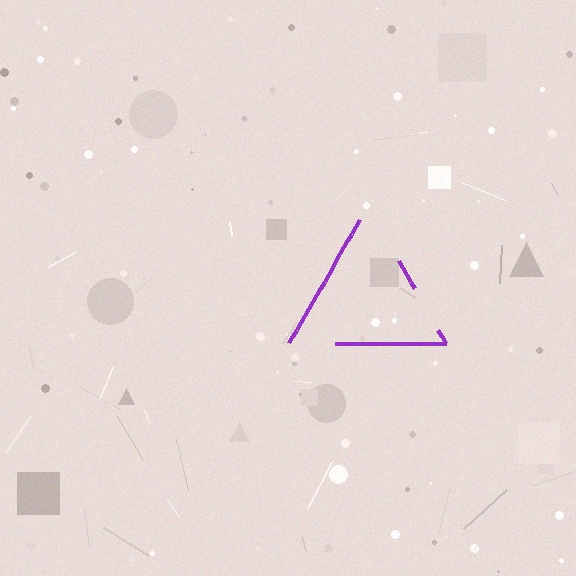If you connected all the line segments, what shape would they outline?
They would outline a triangle.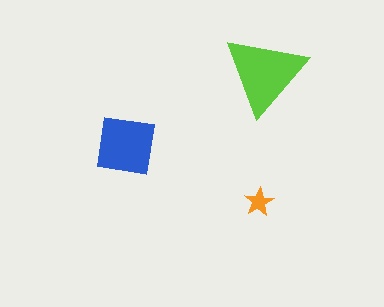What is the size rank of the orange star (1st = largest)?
3rd.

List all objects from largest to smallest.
The lime triangle, the blue square, the orange star.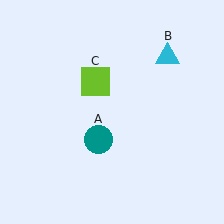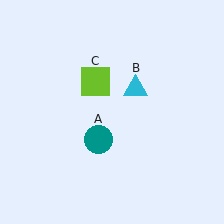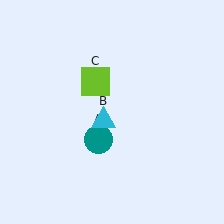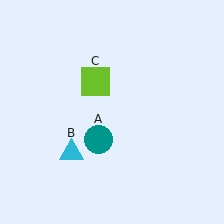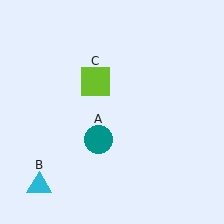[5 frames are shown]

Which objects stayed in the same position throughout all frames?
Teal circle (object A) and lime square (object C) remained stationary.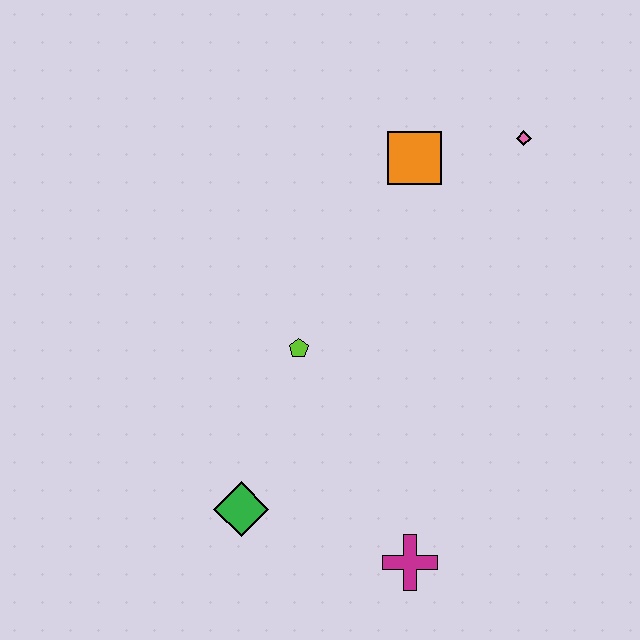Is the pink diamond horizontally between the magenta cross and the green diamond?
No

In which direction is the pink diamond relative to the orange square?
The pink diamond is to the right of the orange square.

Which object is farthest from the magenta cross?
The pink diamond is farthest from the magenta cross.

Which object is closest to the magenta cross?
The green diamond is closest to the magenta cross.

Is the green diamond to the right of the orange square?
No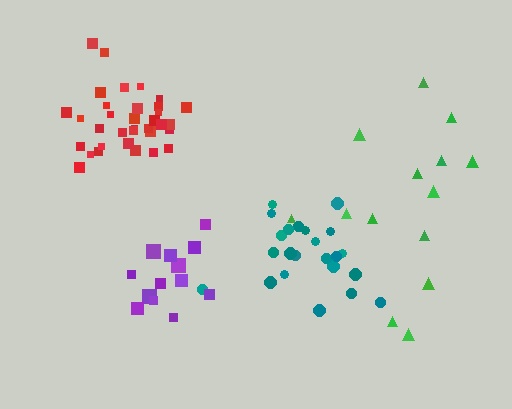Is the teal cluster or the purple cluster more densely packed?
Teal.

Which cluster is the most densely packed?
Red.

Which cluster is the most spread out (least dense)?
Green.